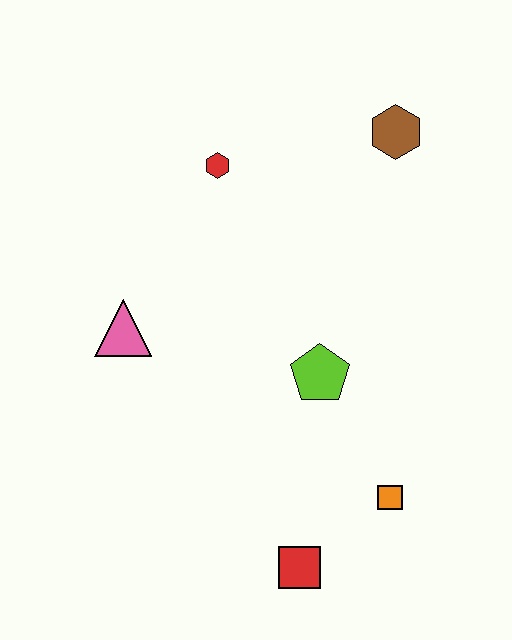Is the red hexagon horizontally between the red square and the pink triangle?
Yes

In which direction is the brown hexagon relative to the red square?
The brown hexagon is above the red square.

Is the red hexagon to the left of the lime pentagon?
Yes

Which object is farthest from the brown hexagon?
The red square is farthest from the brown hexagon.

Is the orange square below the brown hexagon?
Yes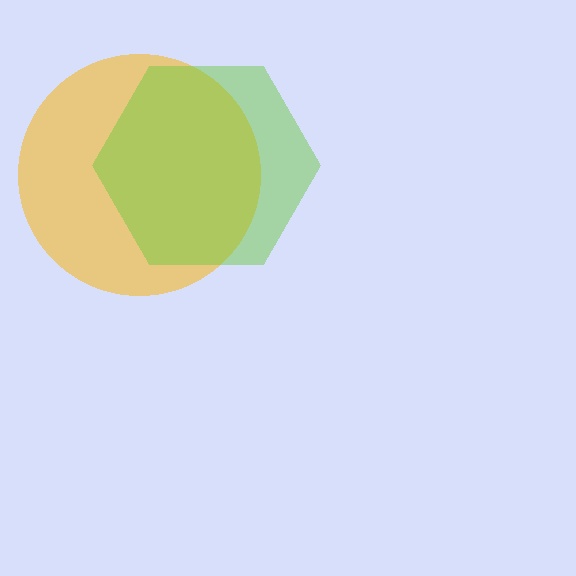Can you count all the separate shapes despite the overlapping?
Yes, there are 2 separate shapes.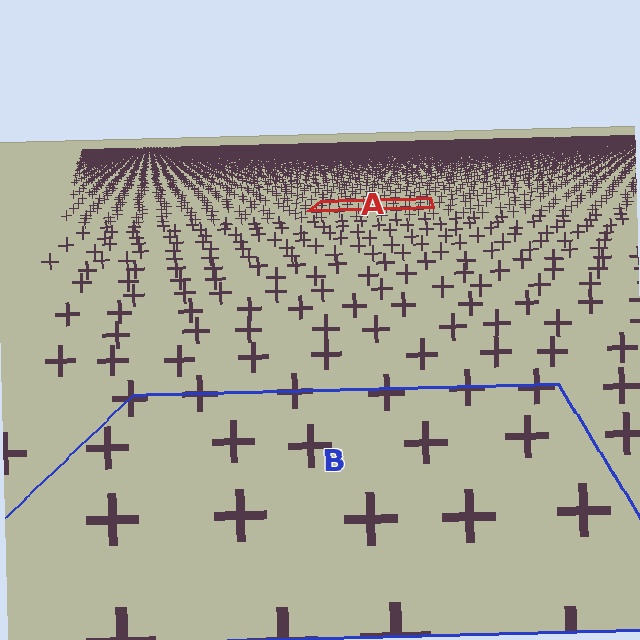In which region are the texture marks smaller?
The texture marks are smaller in region A, because it is farther away.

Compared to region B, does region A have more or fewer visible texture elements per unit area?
Region A has more texture elements per unit area — they are packed more densely because it is farther away.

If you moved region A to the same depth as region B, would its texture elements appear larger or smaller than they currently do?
They would appear larger. At a closer depth, the same texture elements are projected at a bigger on-screen size.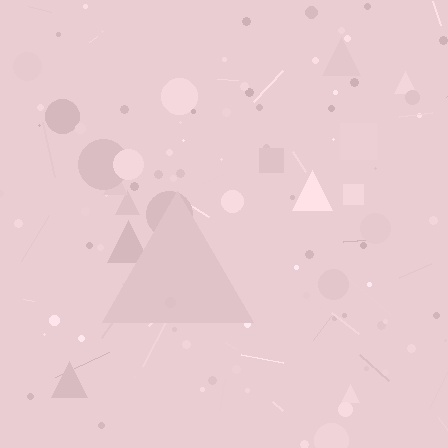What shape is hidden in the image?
A triangle is hidden in the image.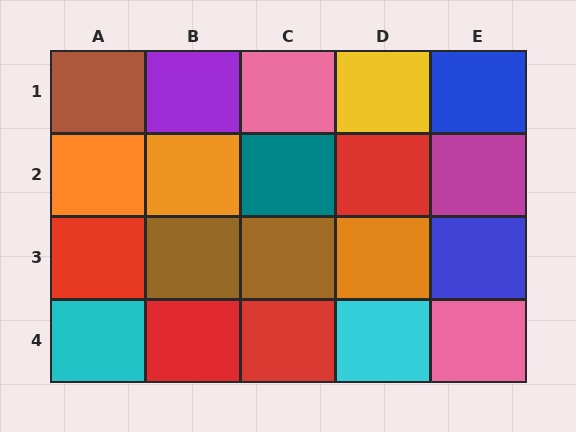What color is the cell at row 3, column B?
Brown.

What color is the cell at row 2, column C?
Teal.